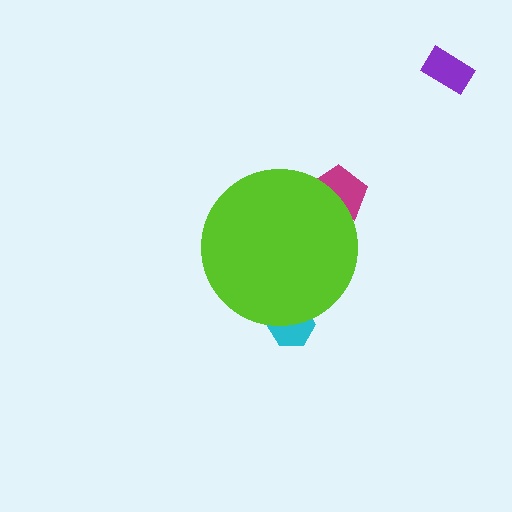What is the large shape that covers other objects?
A lime circle.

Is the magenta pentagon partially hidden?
Yes, the magenta pentagon is partially hidden behind the lime circle.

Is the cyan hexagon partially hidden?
Yes, the cyan hexagon is partially hidden behind the lime circle.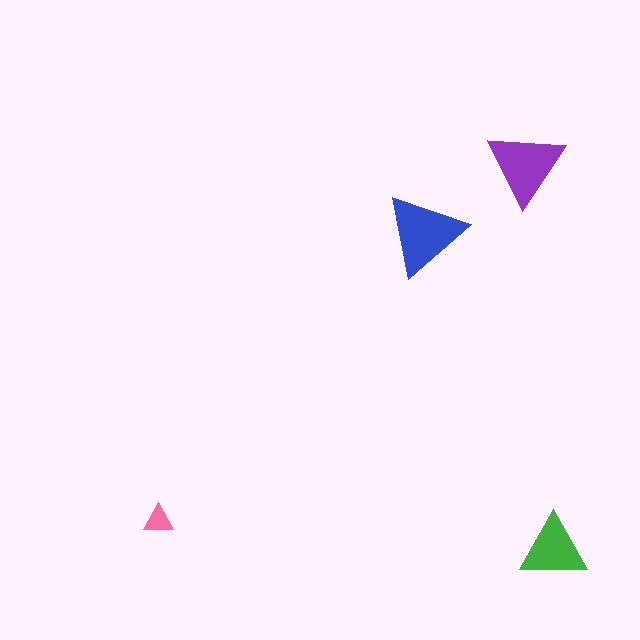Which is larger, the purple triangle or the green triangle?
The purple one.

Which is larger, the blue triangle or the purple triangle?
The blue one.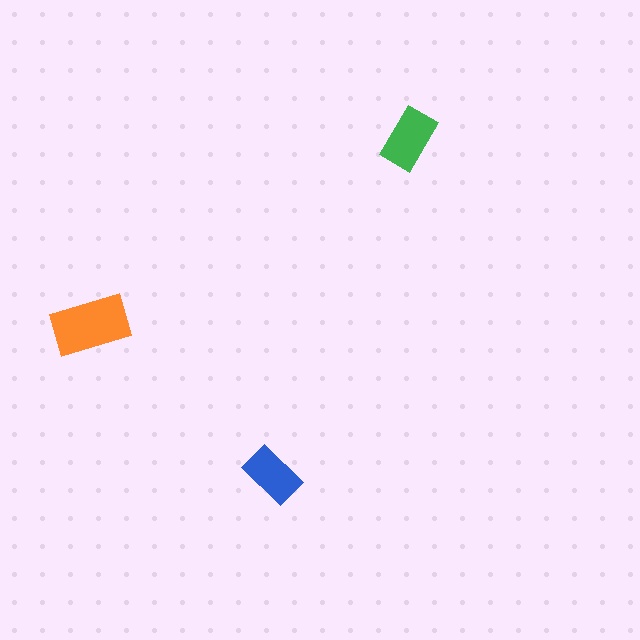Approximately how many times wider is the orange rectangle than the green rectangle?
About 1.5 times wider.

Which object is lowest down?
The blue rectangle is bottommost.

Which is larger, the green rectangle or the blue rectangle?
The green one.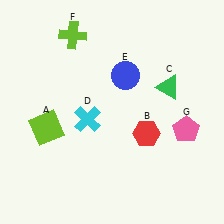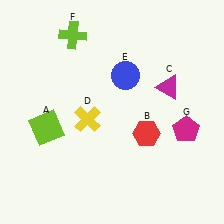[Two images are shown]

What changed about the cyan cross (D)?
In Image 1, D is cyan. In Image 2, it changed to yellow.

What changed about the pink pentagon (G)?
In Image 1, G is pink. In Image 2, it changed to magenta.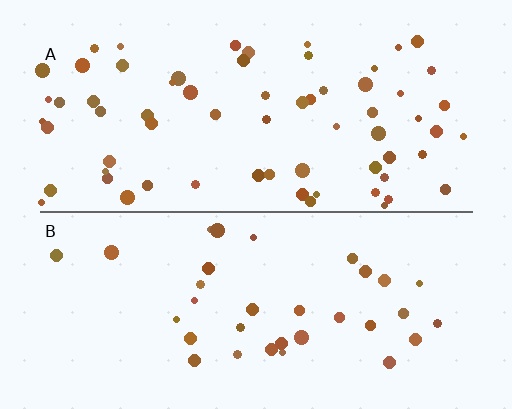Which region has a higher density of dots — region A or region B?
A (the top).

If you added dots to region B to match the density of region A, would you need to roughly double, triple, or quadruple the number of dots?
Approximately double.